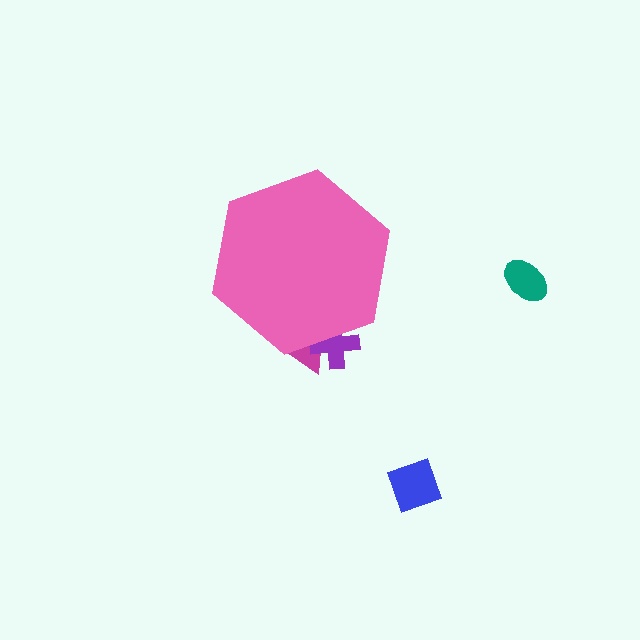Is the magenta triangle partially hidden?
Yes, the magenta triangle is partially hidden behind the pink hexagon.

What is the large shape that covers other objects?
A pink hexagon.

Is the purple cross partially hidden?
Yes, the purple cross is partially hidden behind the pink hexagon.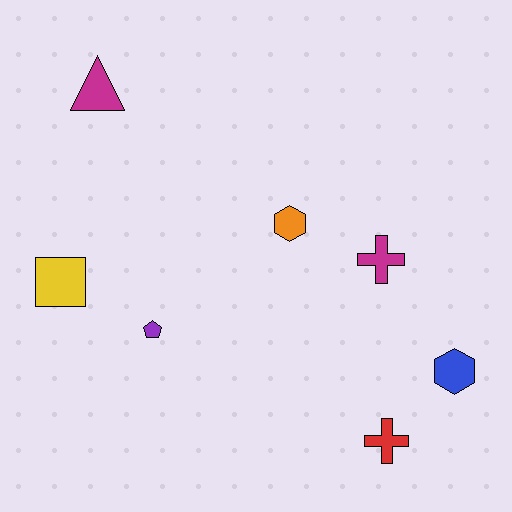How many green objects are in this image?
There are no green objects.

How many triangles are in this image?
There is 1 triangle.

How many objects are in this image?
There are 7 objects.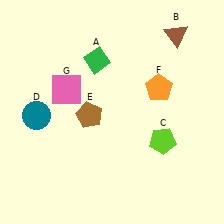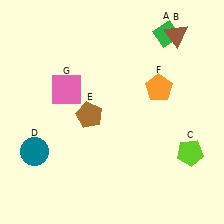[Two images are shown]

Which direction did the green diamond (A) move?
The green diamond (A) moved right.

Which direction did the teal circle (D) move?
The teal circle (D) moved down.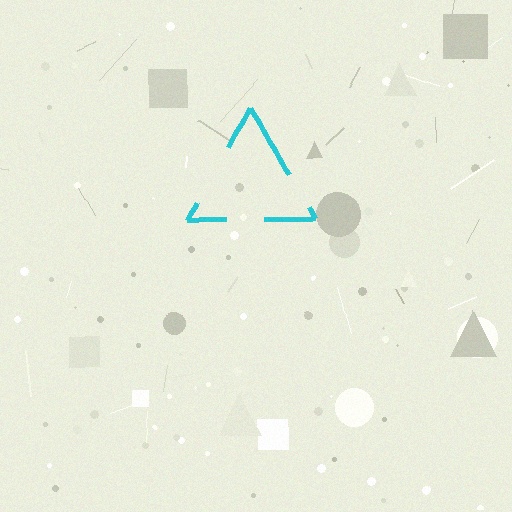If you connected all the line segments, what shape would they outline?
They would outline a triangle.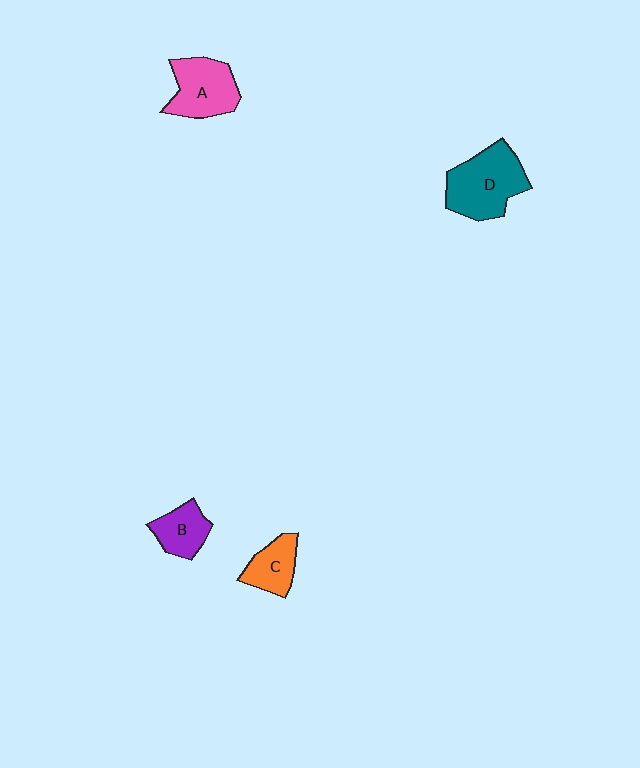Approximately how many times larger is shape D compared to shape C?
Approximately 1.9 times.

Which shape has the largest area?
Shape D (teal).